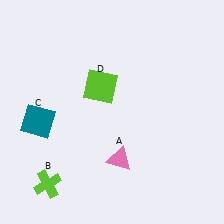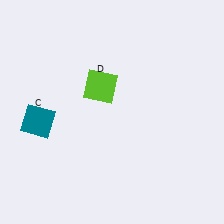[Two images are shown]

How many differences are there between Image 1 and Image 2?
There are 2 differences between the two images.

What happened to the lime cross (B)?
The lime cross (B) was removed in Image 2. It was in the bottom-left area of Image 1.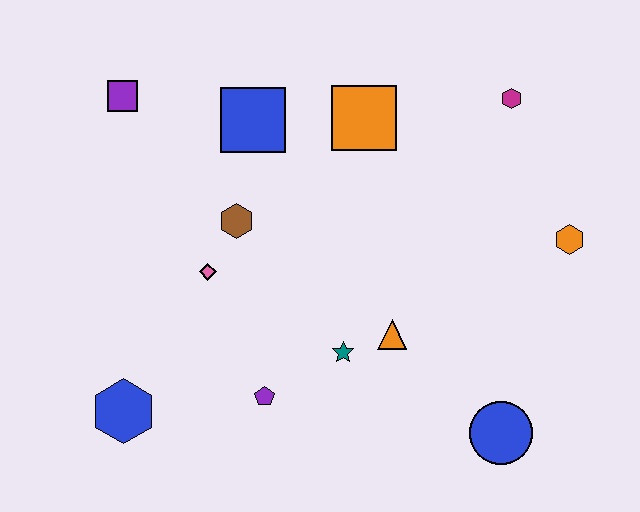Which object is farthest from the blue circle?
The purple square is farthest from the blue circle.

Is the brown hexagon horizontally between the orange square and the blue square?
No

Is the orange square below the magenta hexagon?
Yes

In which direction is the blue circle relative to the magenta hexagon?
The blue circle is below the magenta hexagon.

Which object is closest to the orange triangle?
The teal star is closest to the orange triangle.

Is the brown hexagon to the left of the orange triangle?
Yes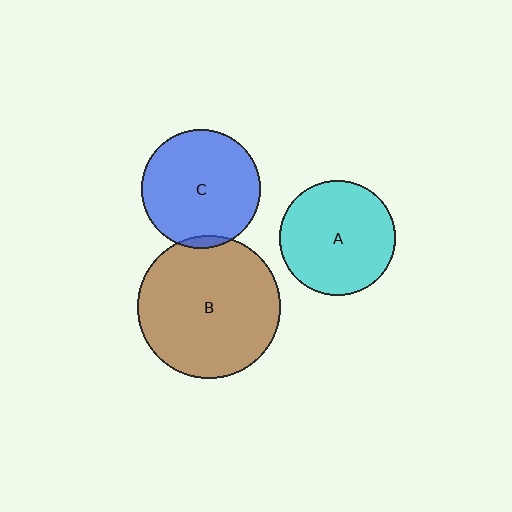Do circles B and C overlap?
Yes.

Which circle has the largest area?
Circle B (brown).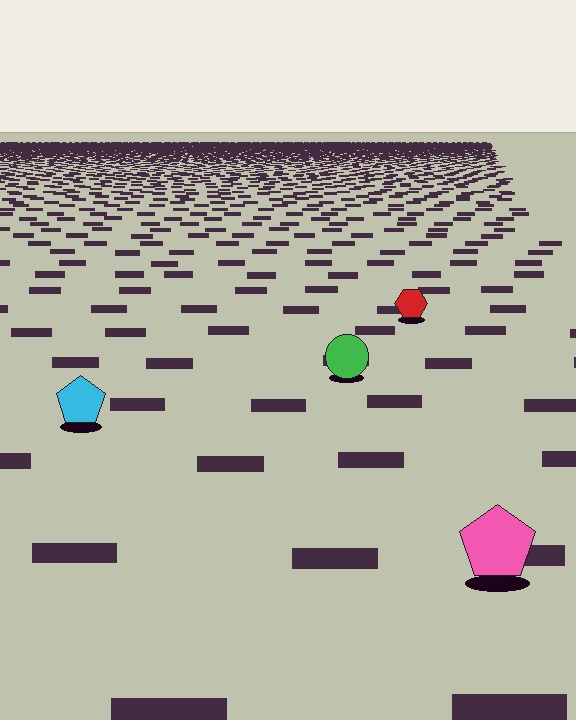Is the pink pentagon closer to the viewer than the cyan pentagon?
Yes. The pink pentagon is closer — you can tell from the texture gradient: the ground texture is coarser near it.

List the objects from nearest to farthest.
From nearest to farthest: the pink pentagon, the cyan pentagon, the green circle, the red hexagon.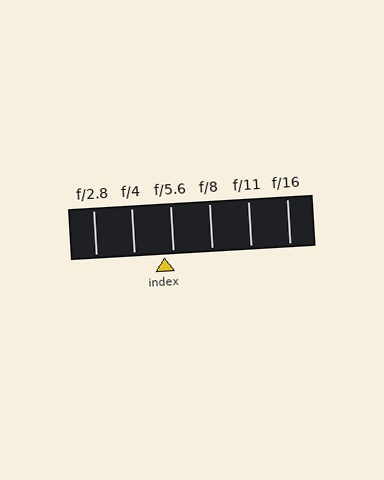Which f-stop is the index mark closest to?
The index mark is closest to f/5.6.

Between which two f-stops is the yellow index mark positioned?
The index mark is between f/4 and f/5.6.